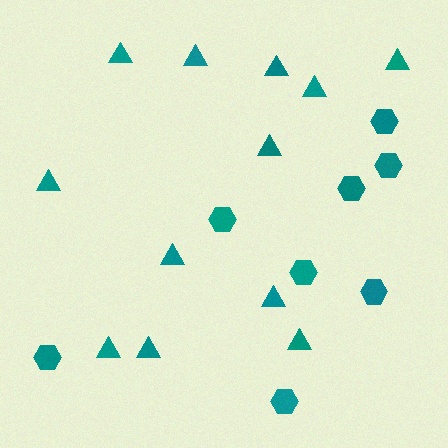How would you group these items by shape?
There are 2 groups: one group of triangles (12) and one group of hexagons (8).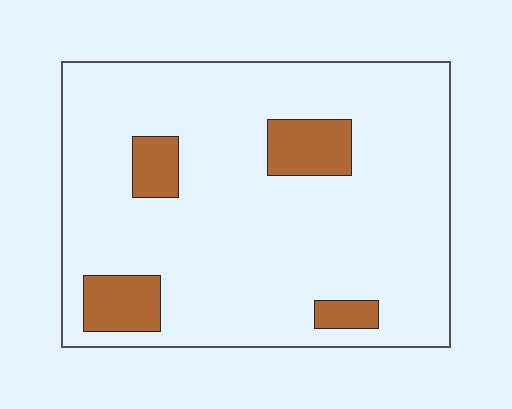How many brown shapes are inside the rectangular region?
4.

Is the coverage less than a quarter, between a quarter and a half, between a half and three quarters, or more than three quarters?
Less than a quarter.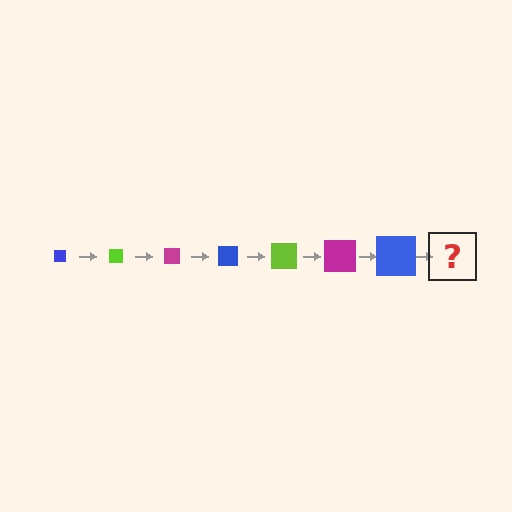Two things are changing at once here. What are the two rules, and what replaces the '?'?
The two rules are that the square grows larger each step and the color cycles through blue, lime, and magenta. The '?' should be a lime square, larger than the previous one.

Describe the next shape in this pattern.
It should be a lime square, larger than the previous one.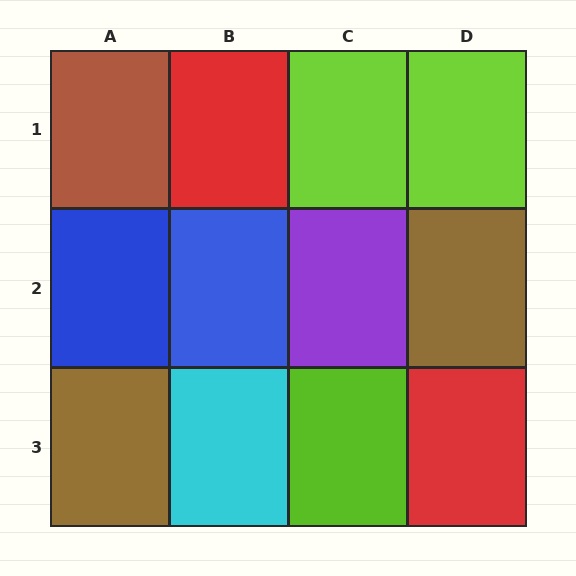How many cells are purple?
1 cell is purple.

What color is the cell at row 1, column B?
Red.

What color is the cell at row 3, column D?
Red.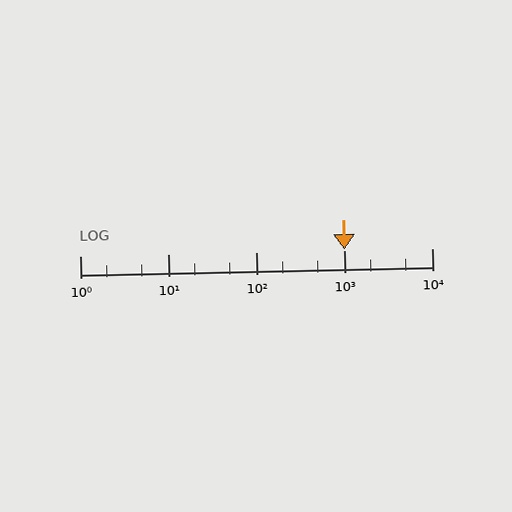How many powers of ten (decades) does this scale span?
The scale spans 4 decades, from 1 to 10000.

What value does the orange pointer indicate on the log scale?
The pointer indicates approximately 1000.